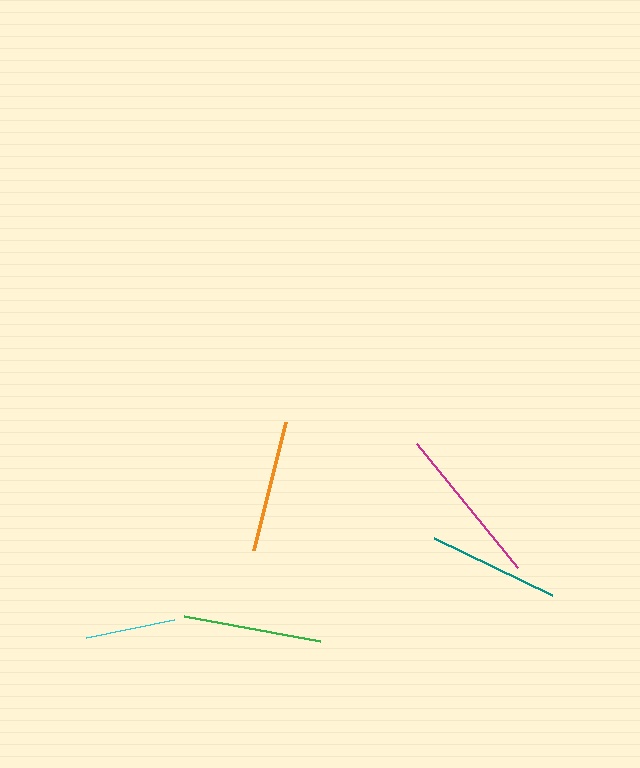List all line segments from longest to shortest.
From longest to shortest: magenta, green, orange, teal, cyan.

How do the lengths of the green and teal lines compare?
The green and teal lines are approximately the same length.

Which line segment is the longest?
The magenta line is the longest at approximately 160 pixels.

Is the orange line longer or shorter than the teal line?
The orange line is longer than the teal line.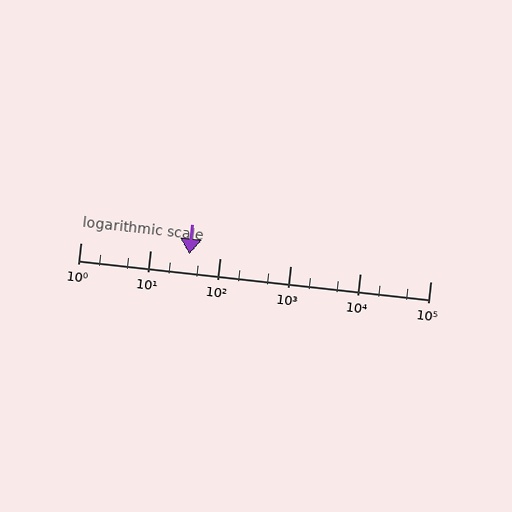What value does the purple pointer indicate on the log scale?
The pointer indicates approximately 36.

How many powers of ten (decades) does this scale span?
The scale spans 5 decades, from 1 to 100000.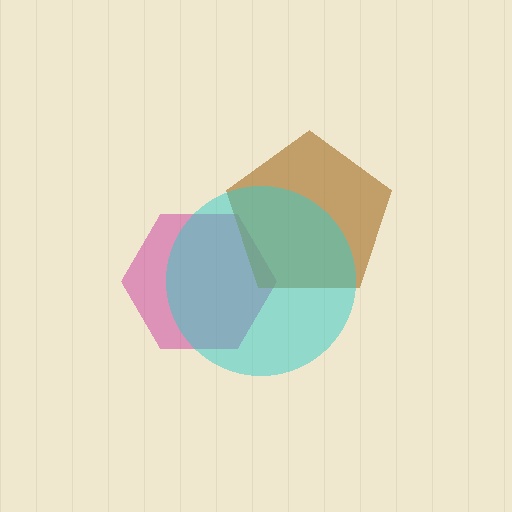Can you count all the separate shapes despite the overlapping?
Yes, there are 3 separate shapes.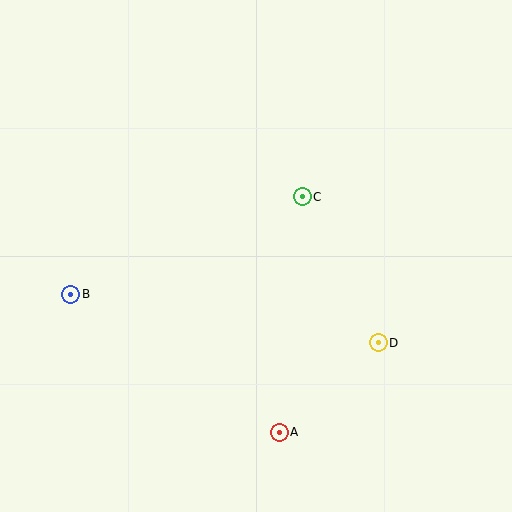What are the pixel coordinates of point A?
Point A is at (279, 432).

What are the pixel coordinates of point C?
Point C is at (302, 197).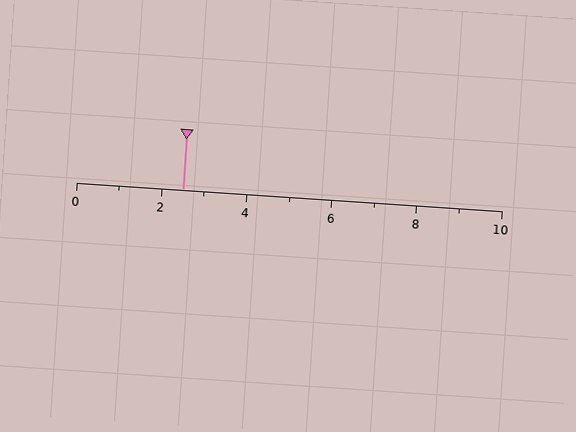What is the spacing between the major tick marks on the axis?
The major ticks are spaced 2 apart.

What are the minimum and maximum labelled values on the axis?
The axis runs from 0 to 10.